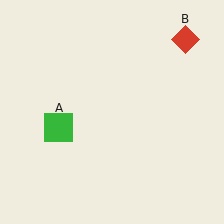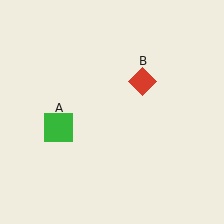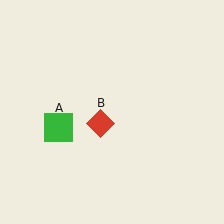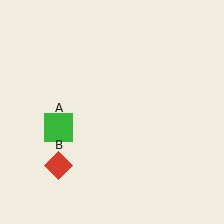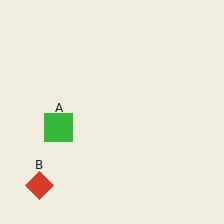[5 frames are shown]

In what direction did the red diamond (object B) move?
The red diamond (object B) moved down and to the left.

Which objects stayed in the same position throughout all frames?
Green square (object A) remained stationary.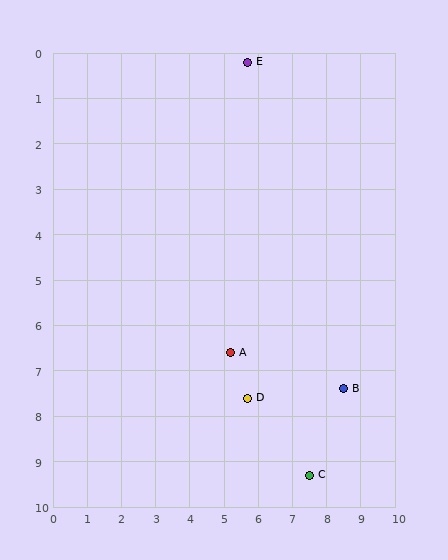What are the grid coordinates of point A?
Point A is at approximately (5.2, 6.6).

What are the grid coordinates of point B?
Point B is at approximately (8.5, 7.4).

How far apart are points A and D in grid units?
Points A and D are about 1.1 grid units apart.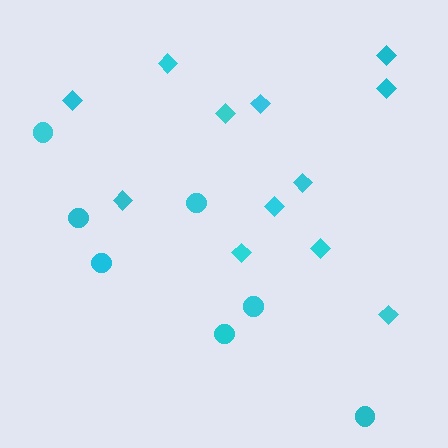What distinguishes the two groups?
There are 2 groups: one group of diamonds (12) and one group of circles (7).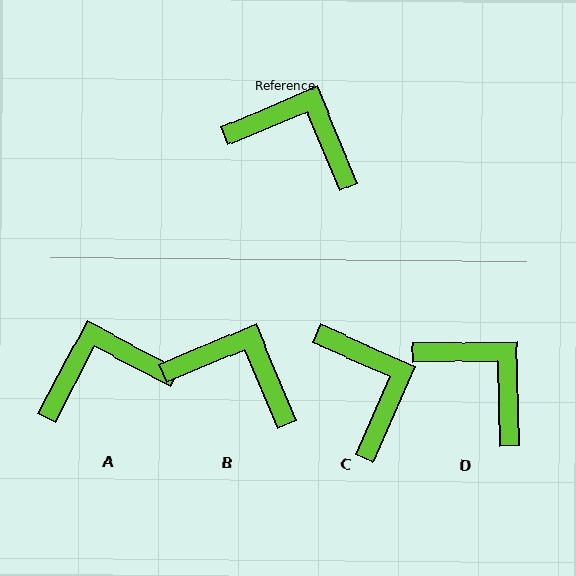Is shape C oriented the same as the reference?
No, it is off by about 46 degrees.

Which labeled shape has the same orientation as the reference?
B.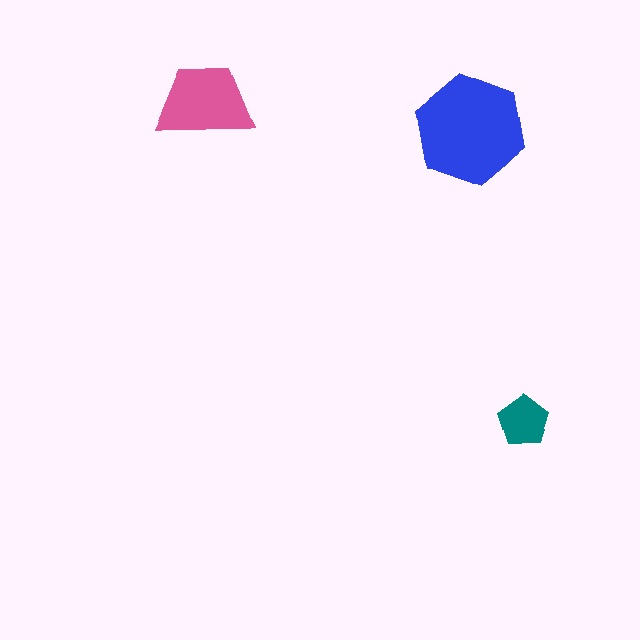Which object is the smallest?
The teal pentagon.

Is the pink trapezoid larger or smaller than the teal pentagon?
Larger.